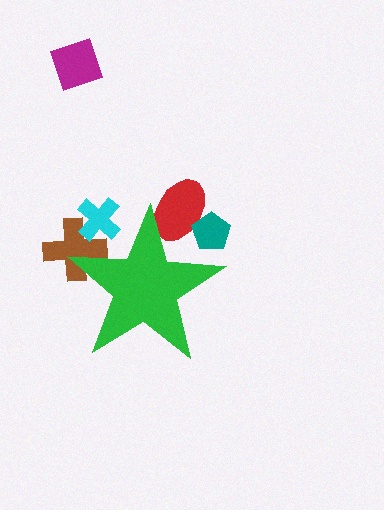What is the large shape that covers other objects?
A green star.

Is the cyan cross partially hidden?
Yes, the cyan cross is partially hidden behind the green star.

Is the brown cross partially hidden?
Yes, the brown cross is partially hidden behind the green star.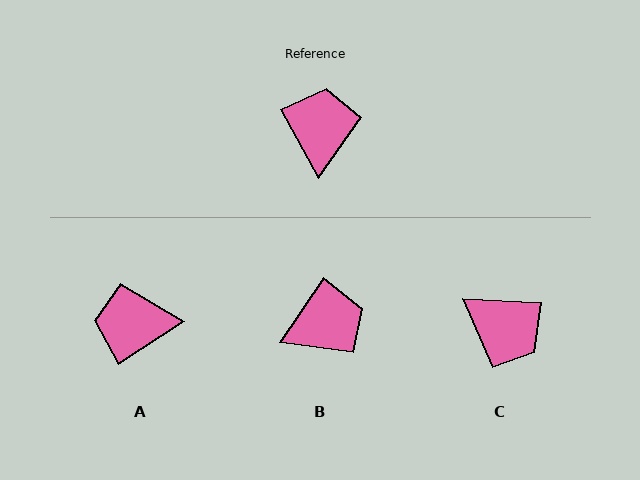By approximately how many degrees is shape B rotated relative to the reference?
Approximately 63 degrees clockwise.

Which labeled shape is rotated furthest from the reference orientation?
C, about 122 degrees away.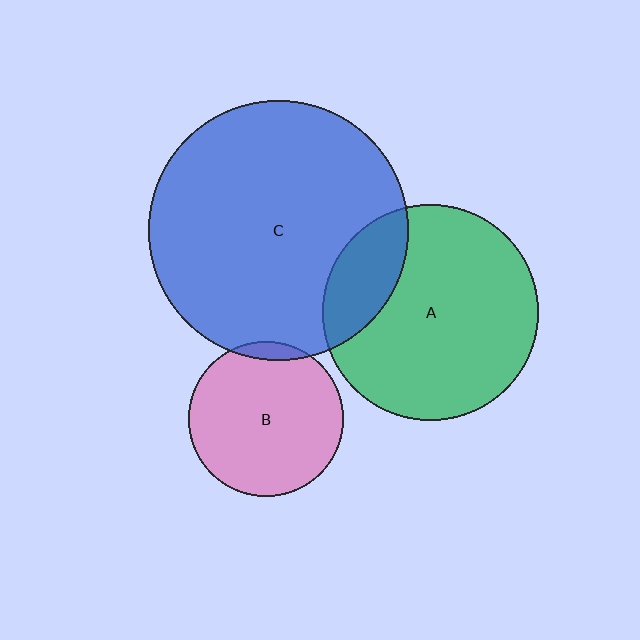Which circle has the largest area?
Circle C (blue).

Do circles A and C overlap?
Yes.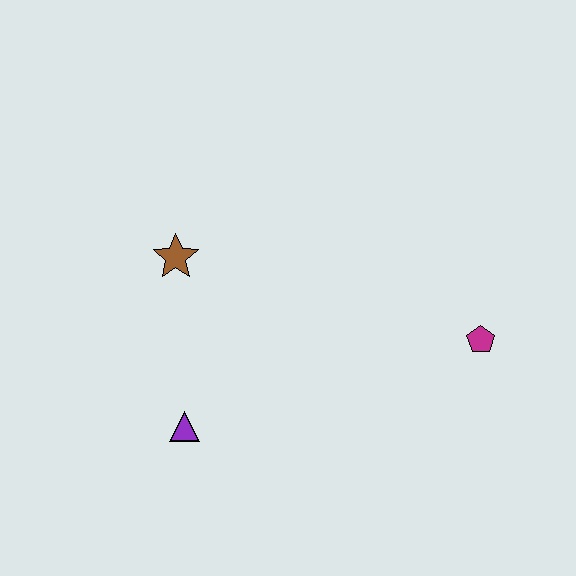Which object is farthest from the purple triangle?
The magenta pentagon is farthest from the purple triangle.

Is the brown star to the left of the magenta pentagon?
Yes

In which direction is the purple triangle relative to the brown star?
The purple triangle is below the brown star.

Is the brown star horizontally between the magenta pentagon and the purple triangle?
No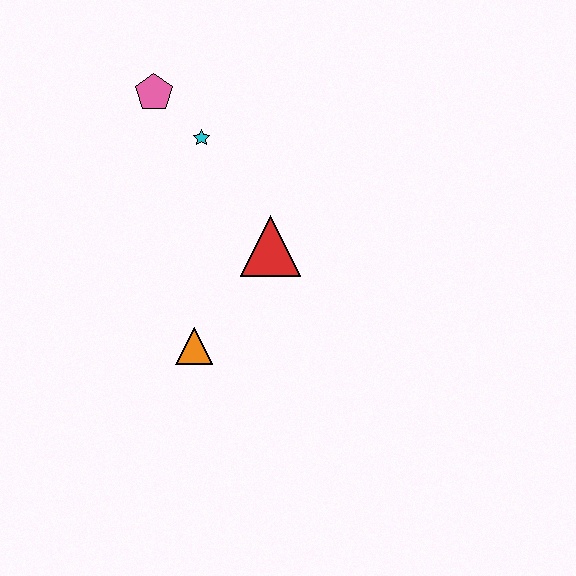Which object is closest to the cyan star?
The pink pentagon is closest to the cyan star.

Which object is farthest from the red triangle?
The pink pentagon is farthest from the red triangle.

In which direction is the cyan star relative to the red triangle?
The cyan star is above the red triangle.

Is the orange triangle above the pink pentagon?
No